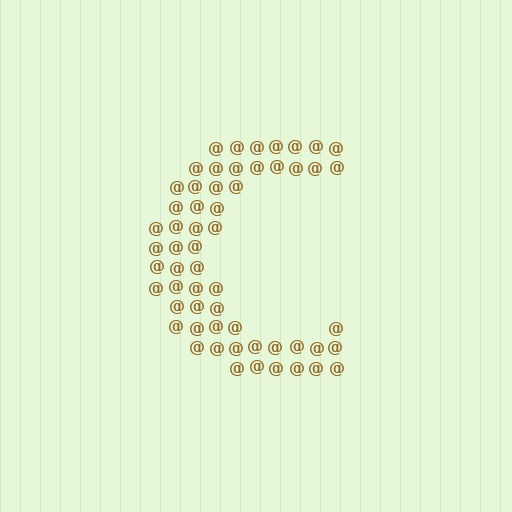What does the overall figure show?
The overall figure shows the letter C.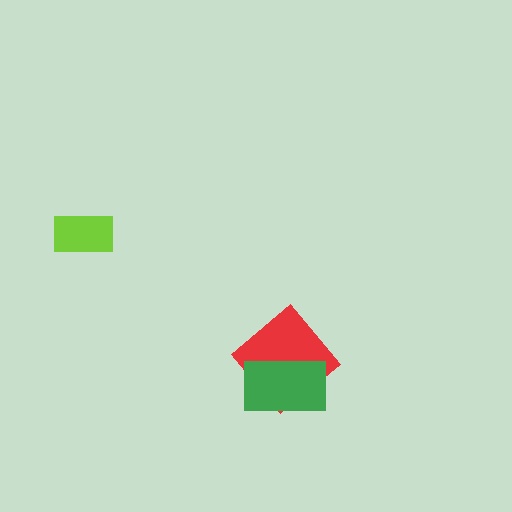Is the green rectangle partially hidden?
No, no other shape covers it.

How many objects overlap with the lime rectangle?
0 objects overlap with the lime rectangle.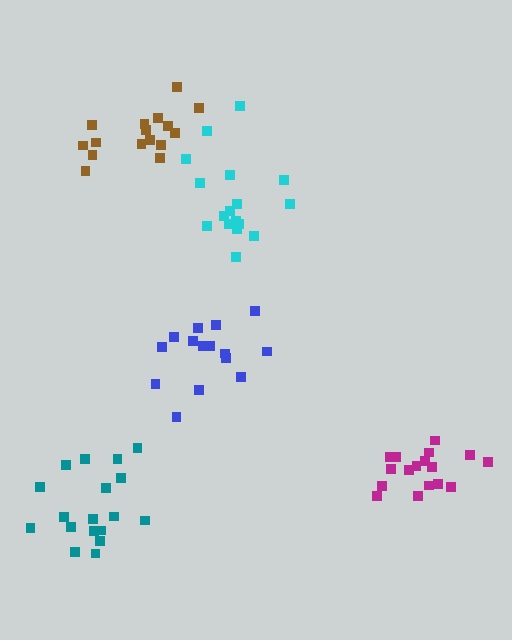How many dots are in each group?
Group 1: 16 dots, Group 2: 18 dots, Group 3: 15 dots, Group 4: 17 dots, Group 5: 17 dots (83 total).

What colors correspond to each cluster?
The clusters are colored: brown, teal, blue, magenta, cyan.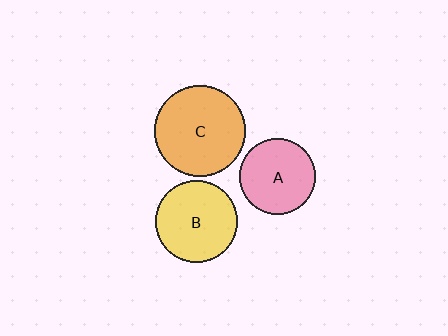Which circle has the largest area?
Circle C (orange).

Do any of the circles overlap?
No, none of the circles overlap.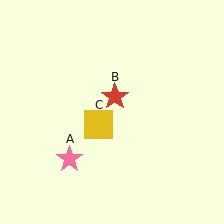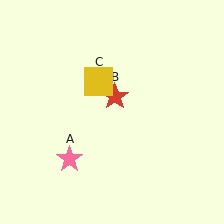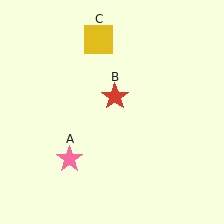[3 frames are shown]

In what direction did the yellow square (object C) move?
The yellow square (object C) moved up.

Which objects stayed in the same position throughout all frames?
Pink star (object A) and red star (object B) remained stationary.